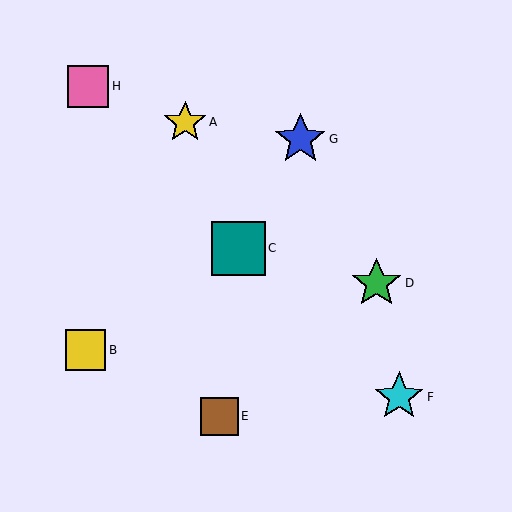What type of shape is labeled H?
Shape H is a pink square.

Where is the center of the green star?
The center of the green star is at (377, 283).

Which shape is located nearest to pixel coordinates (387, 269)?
The green star (labeled D) at (377, 283) is nearest to that location.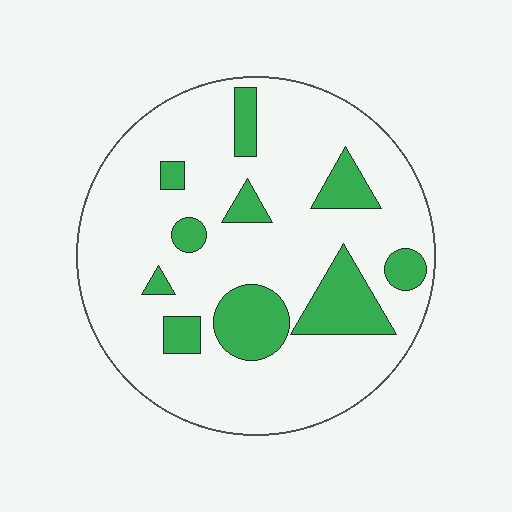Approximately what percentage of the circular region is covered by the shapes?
Approximately 20%.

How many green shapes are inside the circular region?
10.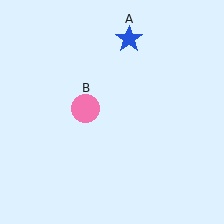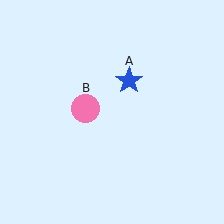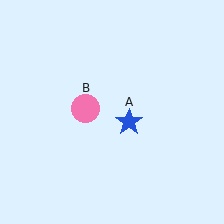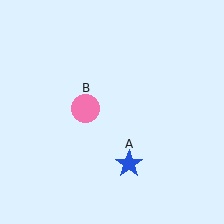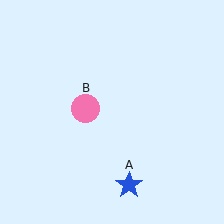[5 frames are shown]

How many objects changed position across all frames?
1 object changed position: blue star (object A).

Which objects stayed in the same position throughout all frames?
Pink circle (object B) remained stationary.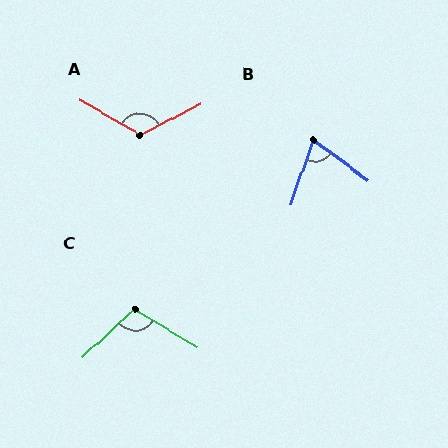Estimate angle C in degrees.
Approximately 105 degrees.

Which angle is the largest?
A, at approximately 122 degrees.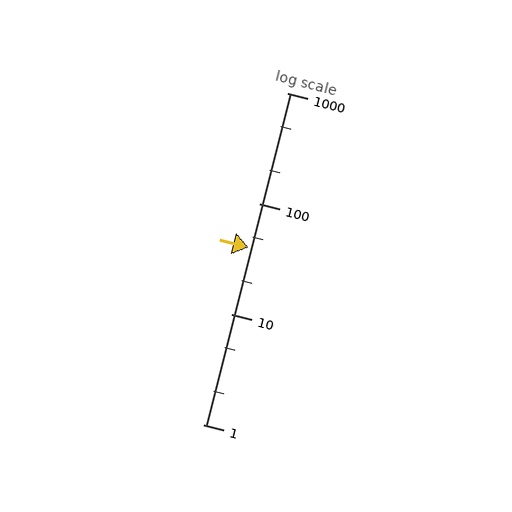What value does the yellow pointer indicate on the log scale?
The pointer indicates approximately 40.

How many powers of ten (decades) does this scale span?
The scale spans 3 decades, from 1 to 1000.